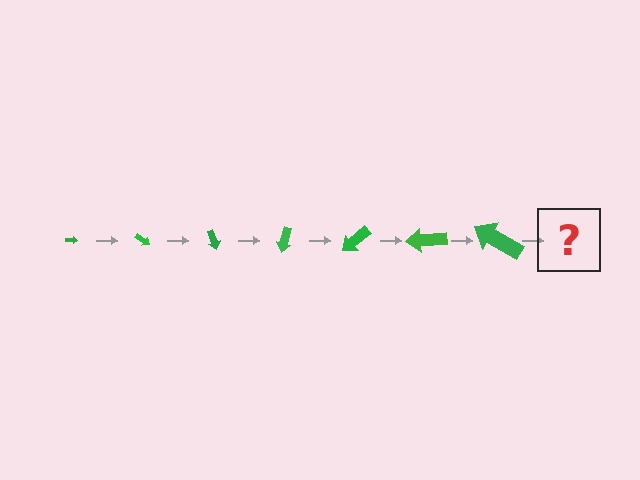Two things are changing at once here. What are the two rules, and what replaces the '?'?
The two rules are that the arrow grows larger each step and it rotates 35 degrees each step. The '?' should be an arrow, larger than the previous one and rotated 245 degrees from the start.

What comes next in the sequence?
The next element should be an arrow, larger than the previous one and rotated 245 degrees from the start.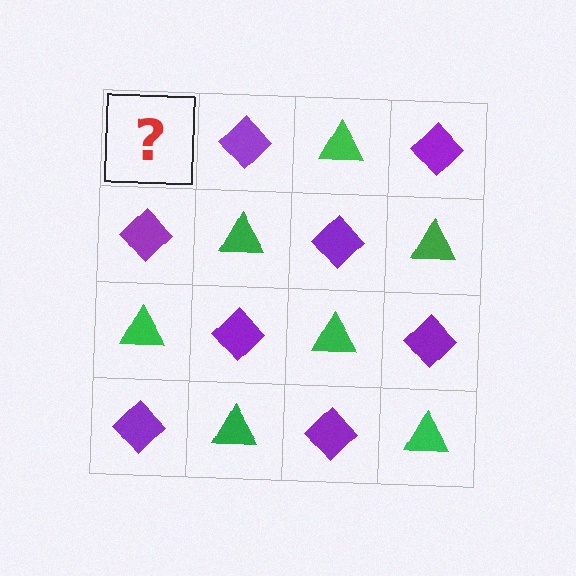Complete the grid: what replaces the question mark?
The question mark should be replaced with a green triangle.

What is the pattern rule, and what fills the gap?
The rule is that it alternates green triangle and purple diamond in a checkerboard pattern. The gap should be filled with a green triangle.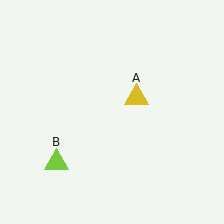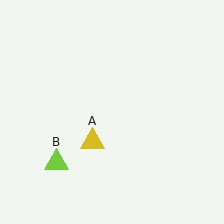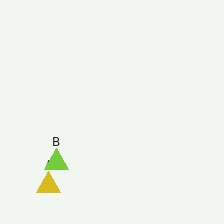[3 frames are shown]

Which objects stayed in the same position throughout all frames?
Lime triangle (object B) remained stationary.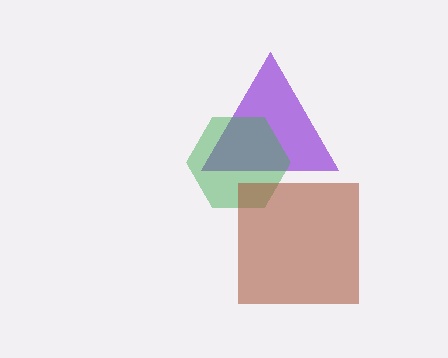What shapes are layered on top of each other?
The layered shapes are: a purple triangle, a green hexagon, a brown square.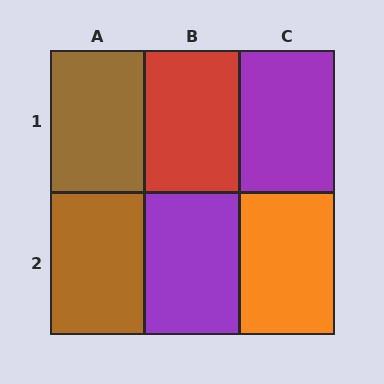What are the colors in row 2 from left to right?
Brown, purple, orange.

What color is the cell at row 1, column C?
Purple.